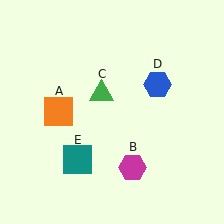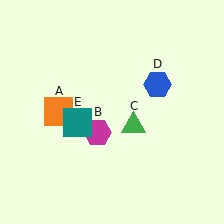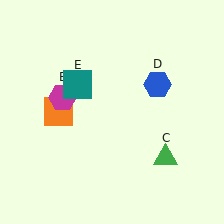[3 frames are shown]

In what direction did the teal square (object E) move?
The teal square (object E) moved up.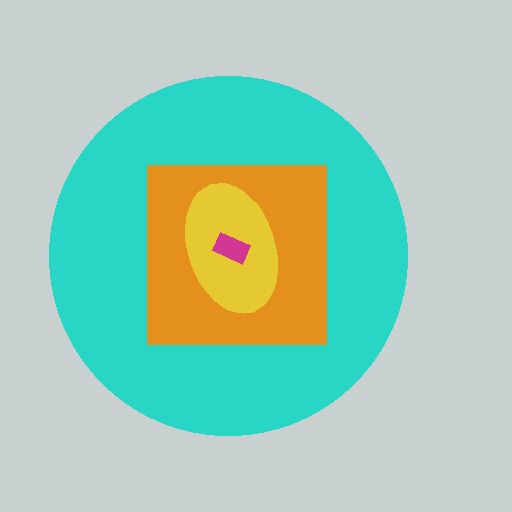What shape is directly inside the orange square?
The yellow ellipse.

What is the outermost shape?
The cyan circle.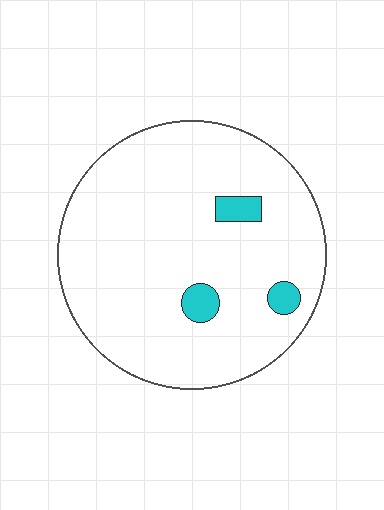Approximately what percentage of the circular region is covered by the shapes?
Approximately 5%.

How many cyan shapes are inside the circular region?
3.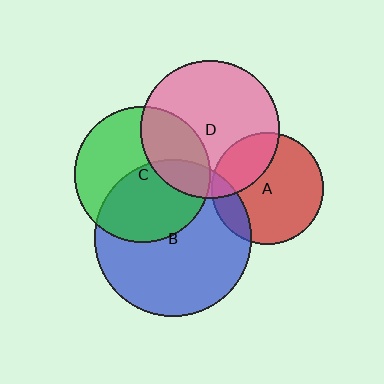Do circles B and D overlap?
Yes.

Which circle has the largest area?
Circle B (blue).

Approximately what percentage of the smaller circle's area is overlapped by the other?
Approximately 15%.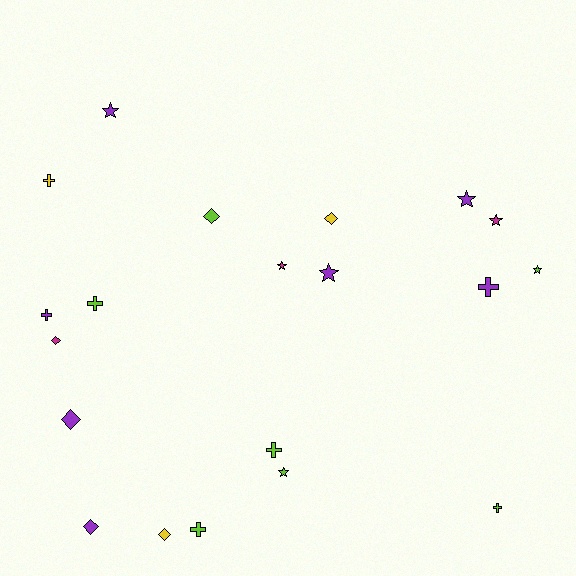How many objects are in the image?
There are 20 objects.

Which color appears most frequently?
Purple, with 7 objects.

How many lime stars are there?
There are 2 lime stars.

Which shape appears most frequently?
Star, with 7 objects.